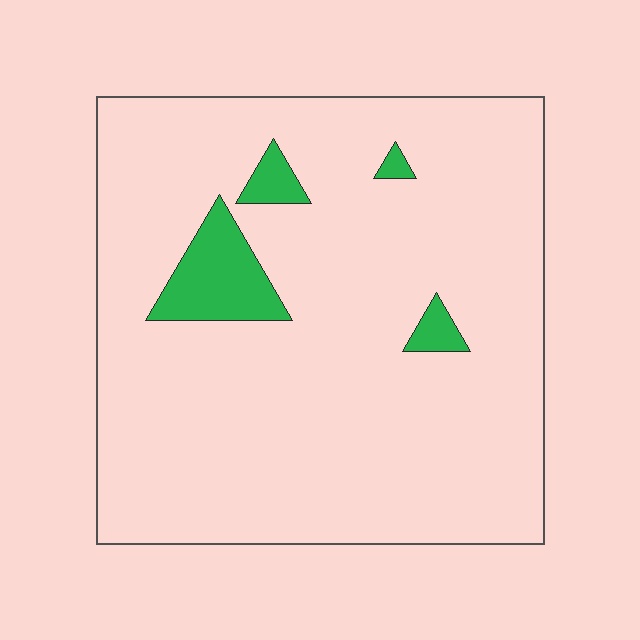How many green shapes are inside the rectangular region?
4.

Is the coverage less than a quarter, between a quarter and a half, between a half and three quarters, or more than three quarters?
Less than a quarter.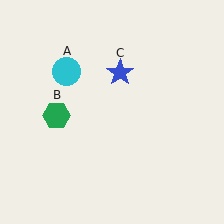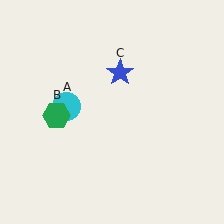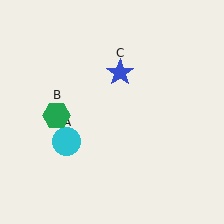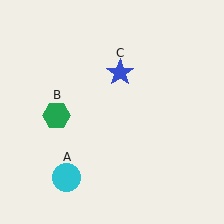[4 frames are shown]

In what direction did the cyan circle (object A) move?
The cyan circle (object A) moved down.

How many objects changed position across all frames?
1 object changed position: cyan circle (object A).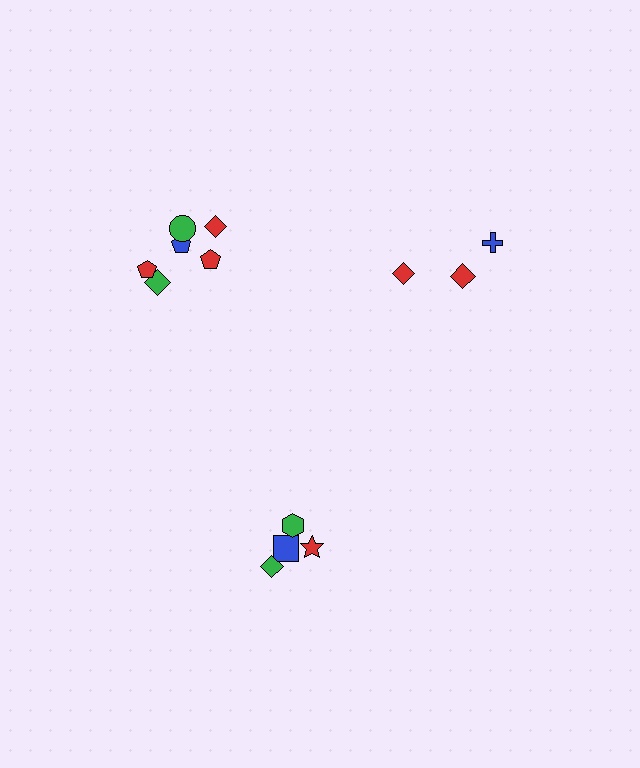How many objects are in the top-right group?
There are 3 objects.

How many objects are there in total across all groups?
There are 13 objects.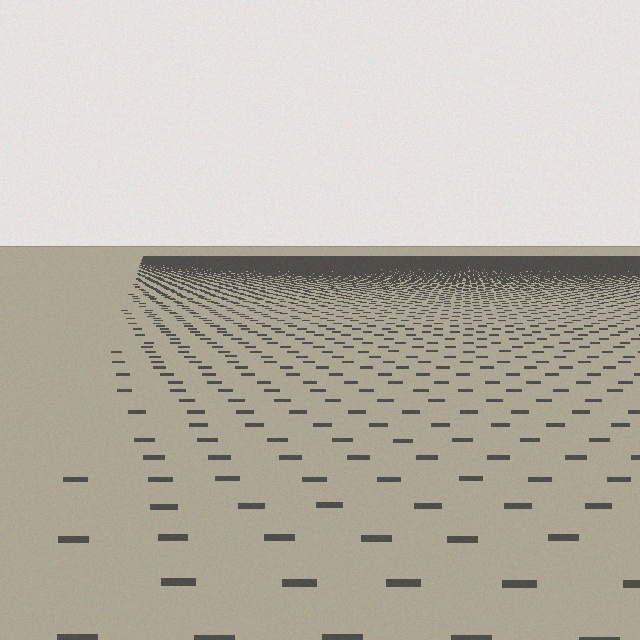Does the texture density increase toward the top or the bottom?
Density increases toward the top.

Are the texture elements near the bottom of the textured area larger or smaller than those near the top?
Larger. Near the bottom, elements are closer to the viewer and appear at a bigger on-screen size.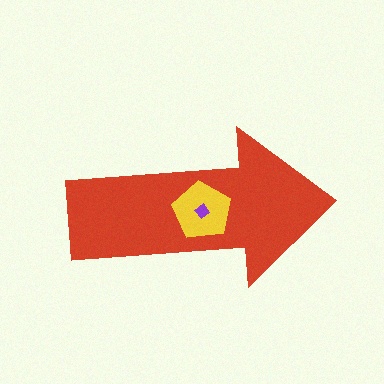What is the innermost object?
The purple diamond.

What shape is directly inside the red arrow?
The yellow pentagon.